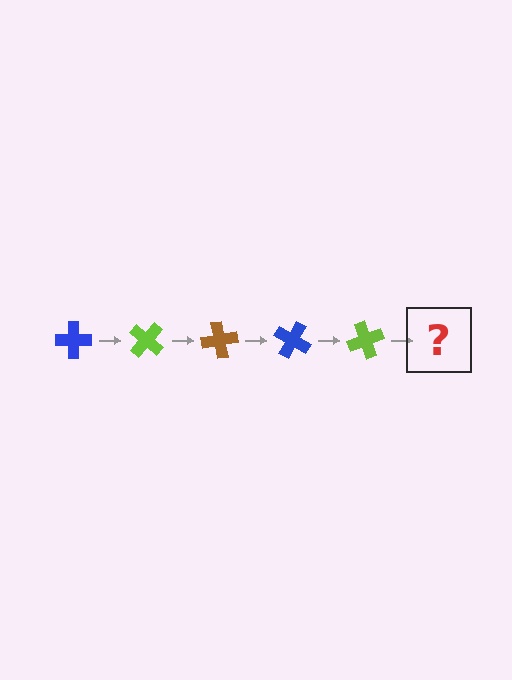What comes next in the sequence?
The next element should be a brown cross, rotated 200 degrees from the start.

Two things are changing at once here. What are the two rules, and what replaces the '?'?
The two rules are that it rotates 40 degrees each step and the color cycles through blue, lime, and brown. The '?' should be a brown cross, rotated 200 degrees from the start.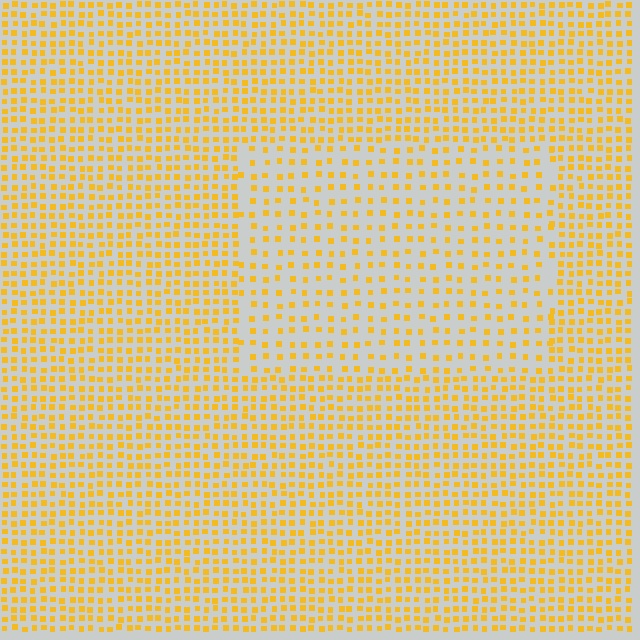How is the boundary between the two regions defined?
The boundary is defined by a change in element density (approximately 1.8x ratio). All elements are the same color, size, and shape.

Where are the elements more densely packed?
The elements are more densely packed outside the rectangle boundary.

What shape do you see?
I see a rectangle.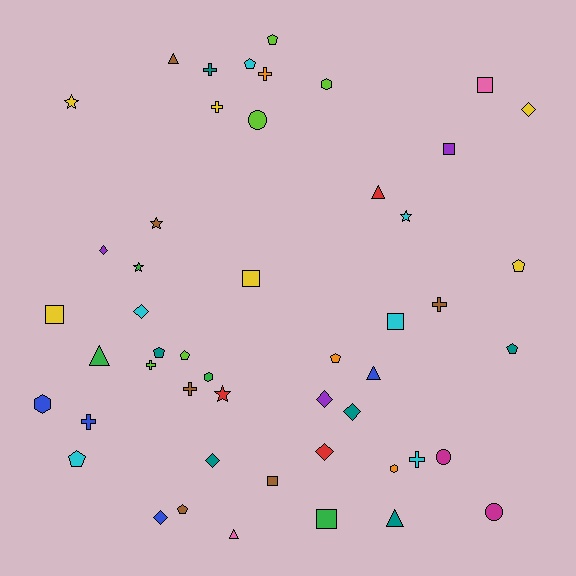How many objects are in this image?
There are 50 objects.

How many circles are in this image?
There are 3 circles.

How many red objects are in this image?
There are 3 red objects.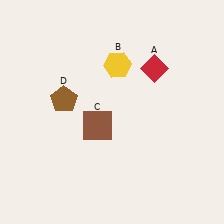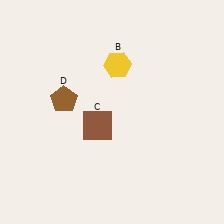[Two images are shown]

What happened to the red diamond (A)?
The red diamond (A) was removed in Image 2. It was in the top-right area of Image 1.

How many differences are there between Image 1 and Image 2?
There is 1 difference between the two images.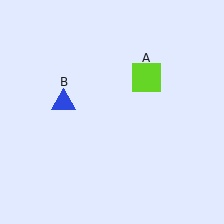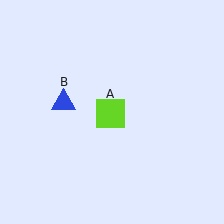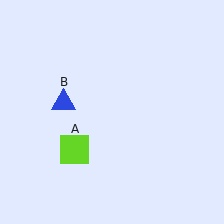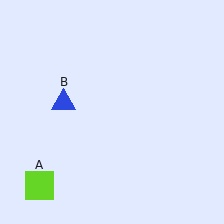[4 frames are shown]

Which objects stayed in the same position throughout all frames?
Blue triangle (object B) remained stationary.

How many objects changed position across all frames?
1 object changed position: lime square (object A).